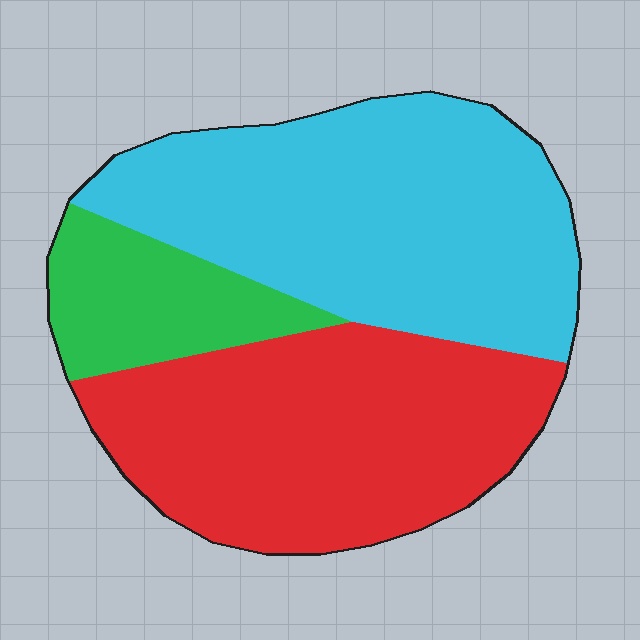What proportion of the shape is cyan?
Cyan covers 45% of the shape.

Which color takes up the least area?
Green, at roughly 15%.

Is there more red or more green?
Red.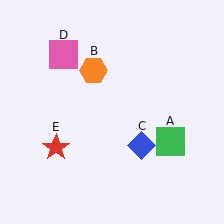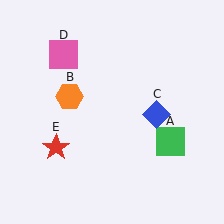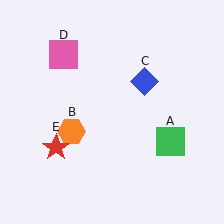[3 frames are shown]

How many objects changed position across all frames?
2 objects changed position: orange hexagon (object B), blue diamond (object C).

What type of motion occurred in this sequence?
The orange hexagon (object B), blue diamond (object C) rotated counterclockwise around the center of the scene.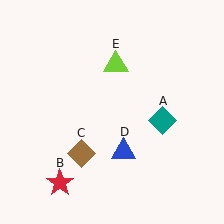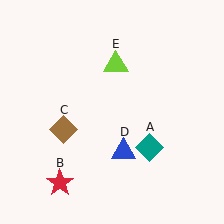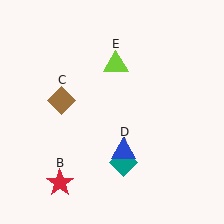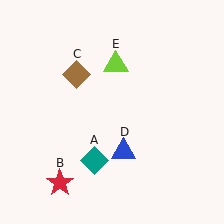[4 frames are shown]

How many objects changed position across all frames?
2 objects changed position: teal diamond (object A), brown diamond (object C).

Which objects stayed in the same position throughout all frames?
Red star (object B) and blue triangle (object D) and lime triangle (object E) remained stationary.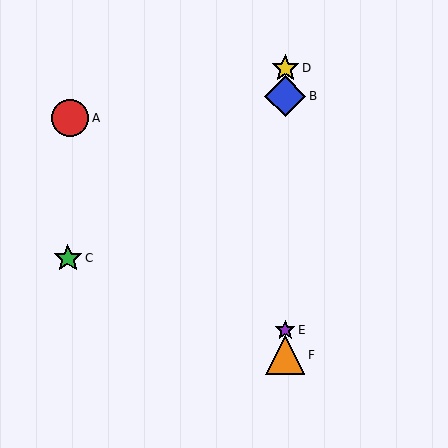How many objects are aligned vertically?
4 objects (B, D, E, F) are aligned vertically.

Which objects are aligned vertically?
Objects B, D, E, F are aligned vertically.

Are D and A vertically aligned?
No, D is at x≈285 and A is at x≈70.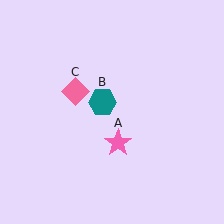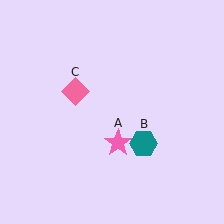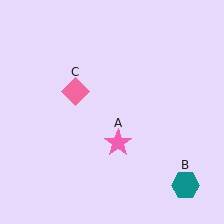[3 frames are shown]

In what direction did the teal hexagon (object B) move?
The teal hexagon (object B) moved down and to the right.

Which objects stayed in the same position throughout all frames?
Pink star (object A) and pink diamond (object C) remained stationary.